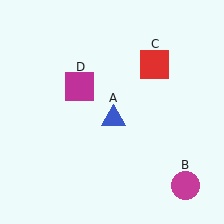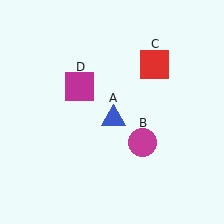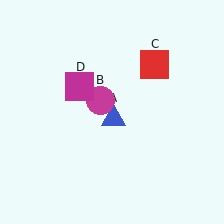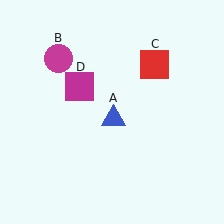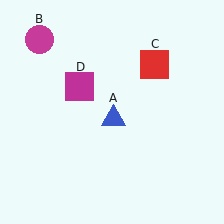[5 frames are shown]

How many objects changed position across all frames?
1 object changed position: magenta circle (object B).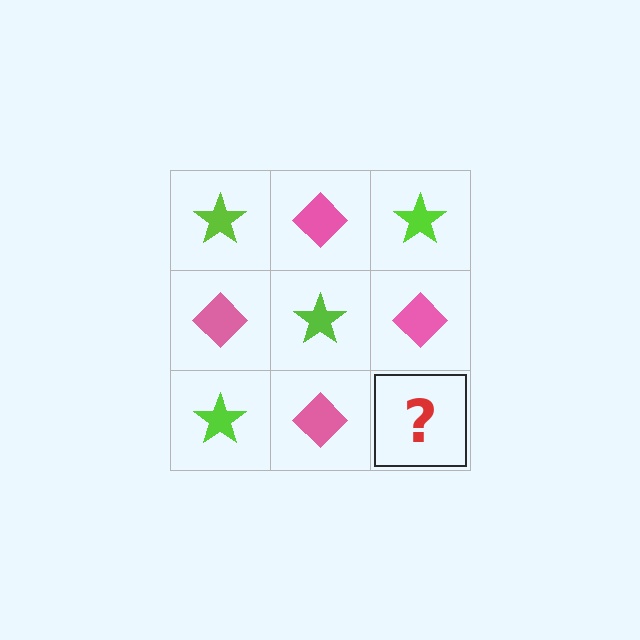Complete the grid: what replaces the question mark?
The question mark should be replaced with a lime star.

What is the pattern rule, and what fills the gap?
The rule is that it alternates lime star and pink diamond in a checkerboard pattern. The gap should be filled with a lime star.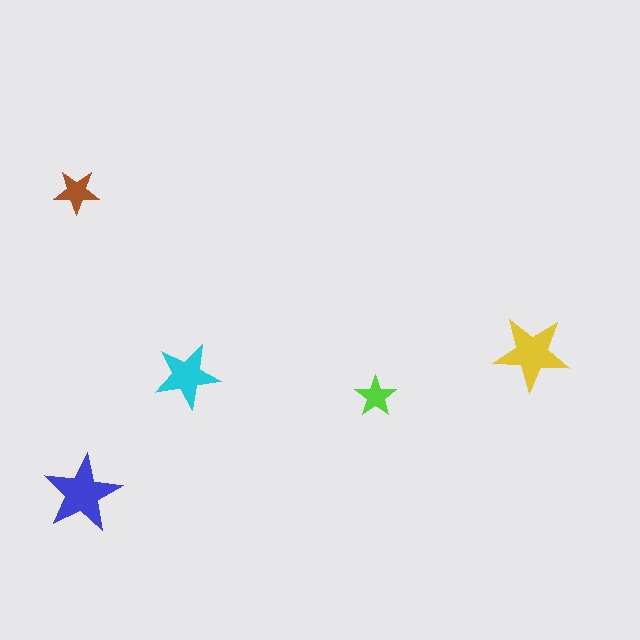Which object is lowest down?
The blue star is bottommost.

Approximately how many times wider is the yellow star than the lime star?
About 2 times wider.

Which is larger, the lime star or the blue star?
The blue one.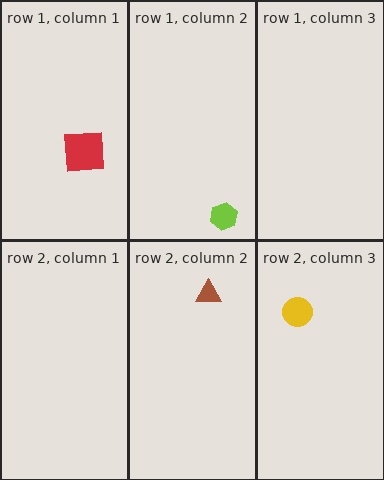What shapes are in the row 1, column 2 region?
The lime hexagon.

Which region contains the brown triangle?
The row 2, column 2 region.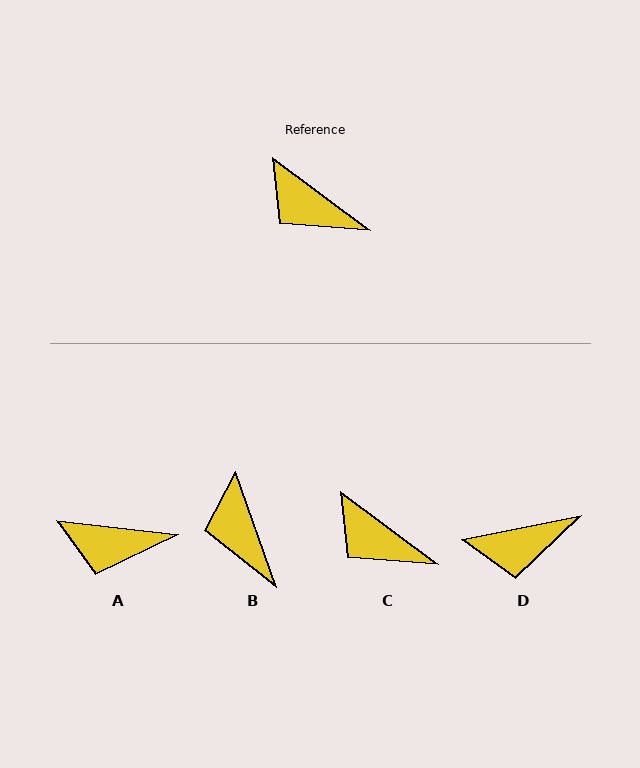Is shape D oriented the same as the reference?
No, it is off by about 48 degrees.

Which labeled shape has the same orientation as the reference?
C.